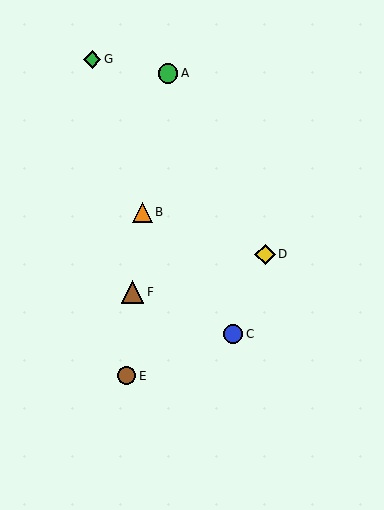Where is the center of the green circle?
The center of the green circle is at (168, 73).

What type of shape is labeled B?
Shape B is an orange triangle.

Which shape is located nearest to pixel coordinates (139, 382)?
The brown circle (labeled E) at (126, 376) is nearest to that location.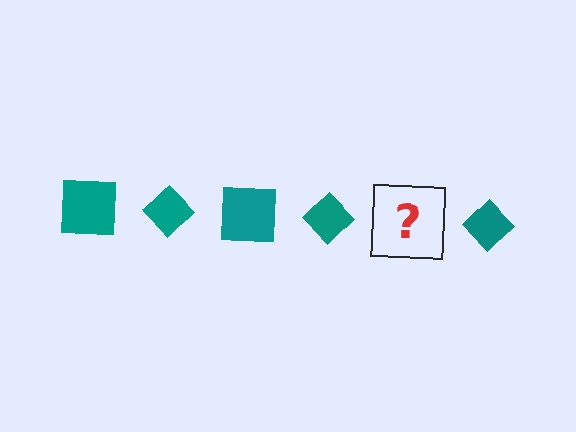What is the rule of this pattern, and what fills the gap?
The rule is that the pattern cycles through square, diamond shapes in teal. The gap should be filled with a teal square.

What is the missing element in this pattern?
The missing element is a teal square.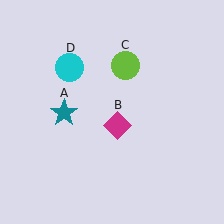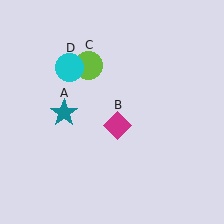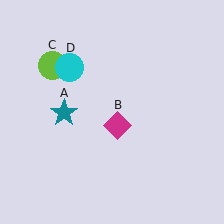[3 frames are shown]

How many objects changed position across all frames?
1 object changed position: lime circle (object C).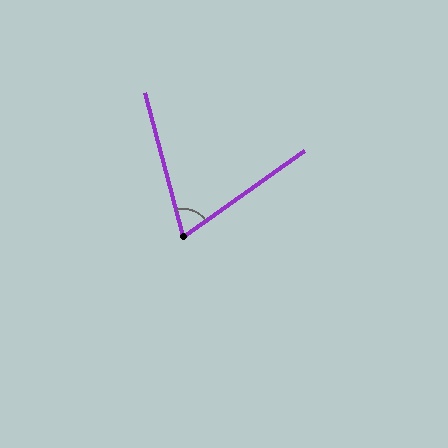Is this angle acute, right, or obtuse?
It is acute.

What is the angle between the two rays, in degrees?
Approximately 70 degrees.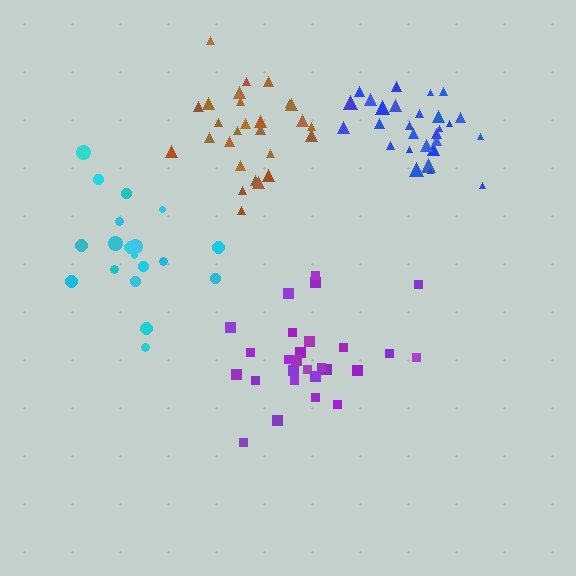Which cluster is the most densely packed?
Blue.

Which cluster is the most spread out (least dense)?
Cyan.